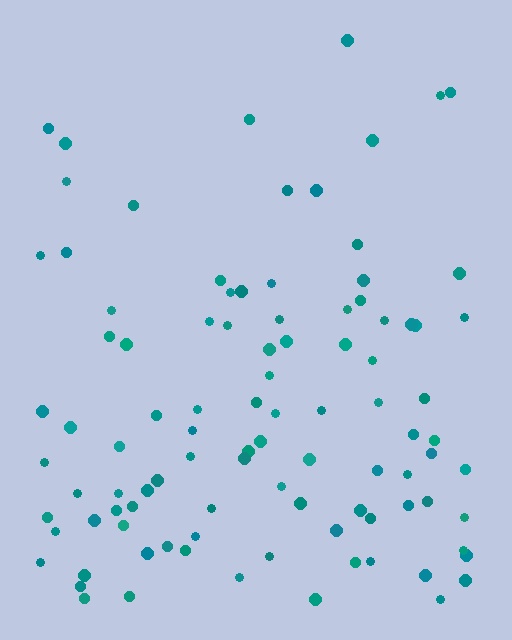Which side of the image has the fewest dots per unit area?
The top.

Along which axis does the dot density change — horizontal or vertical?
Vertical.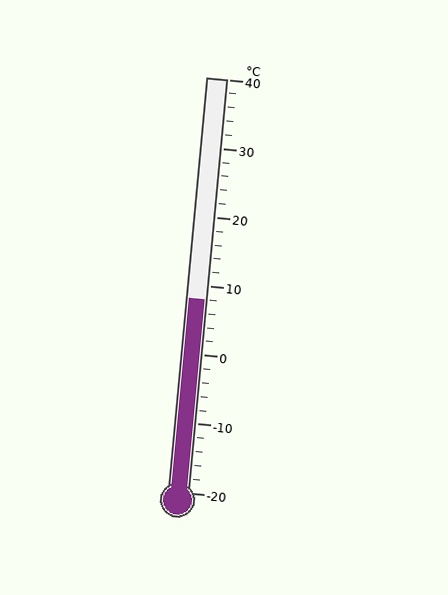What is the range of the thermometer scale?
The thermometer scale ranges from -20°C to 40°C.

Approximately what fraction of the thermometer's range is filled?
The thermometer is filled to approximately 45% of its range.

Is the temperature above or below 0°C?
The temperature is above 0°C.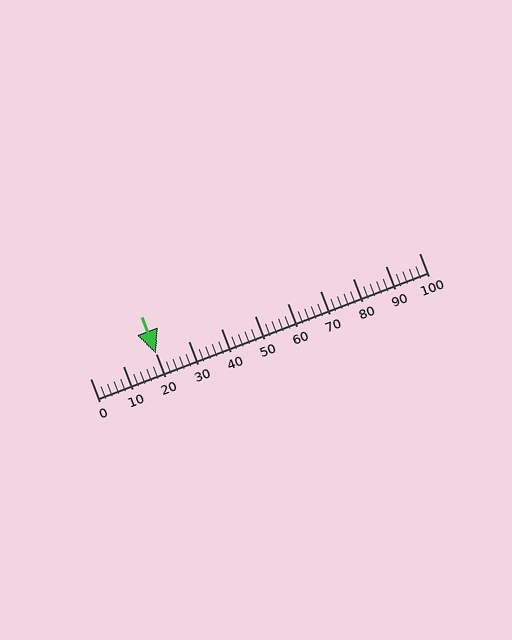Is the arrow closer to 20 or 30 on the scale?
The arrow is closer to 20.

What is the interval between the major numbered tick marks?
The major tick marks are spaced 10 units apart.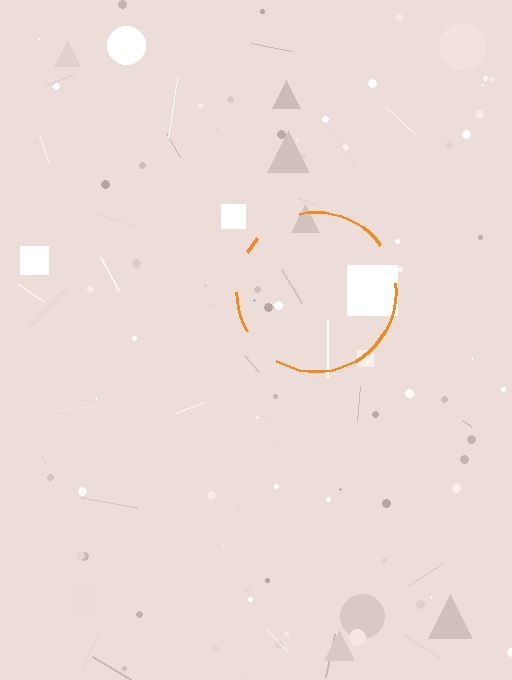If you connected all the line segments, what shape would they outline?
They would outline a circle.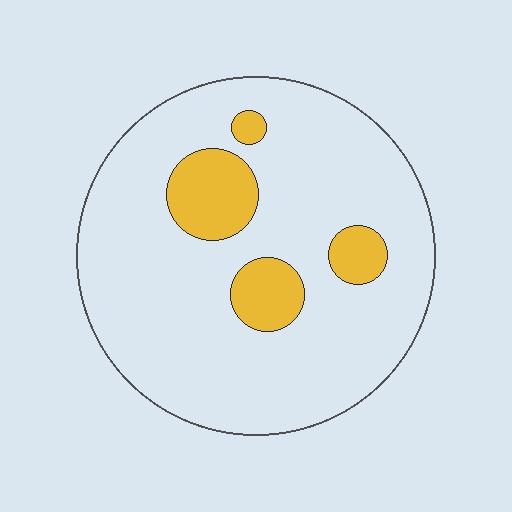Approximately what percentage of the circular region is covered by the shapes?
Approximately 15%.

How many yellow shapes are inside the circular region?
4.